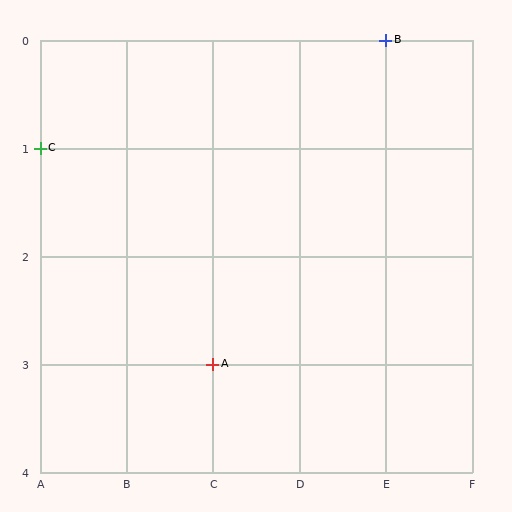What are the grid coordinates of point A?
Point A is at grid coordinates (C, 3).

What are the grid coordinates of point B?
Point B is at grid coordinates (E, 0).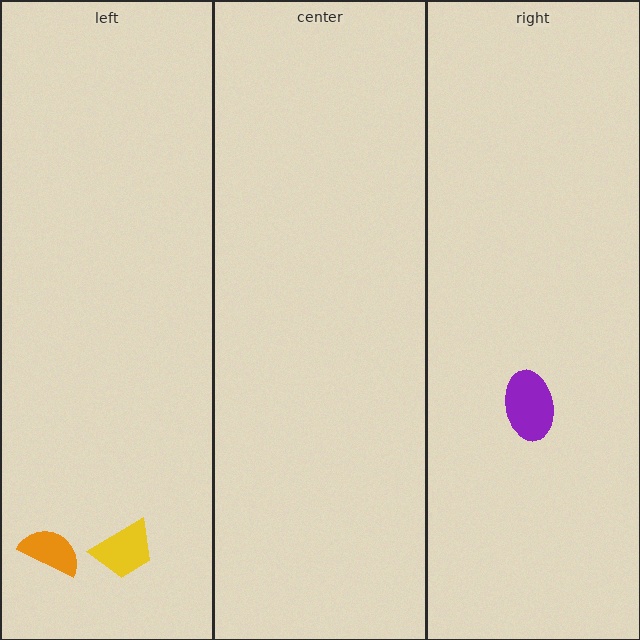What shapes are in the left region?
The orange semicircle, the yellow trapezoid.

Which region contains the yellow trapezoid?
The left region.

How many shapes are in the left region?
2.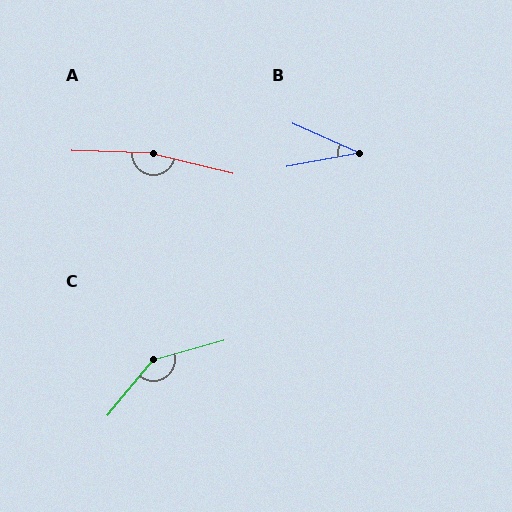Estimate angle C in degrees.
Approximately 146 degrees.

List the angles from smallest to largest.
B (35°), C (146°), A (168°).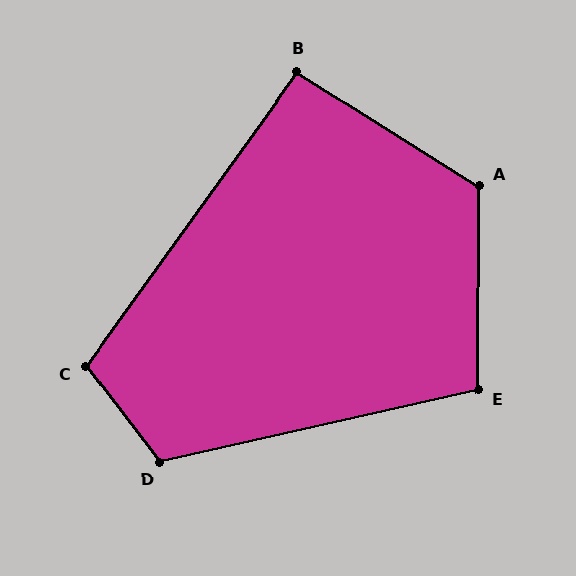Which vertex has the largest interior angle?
A, at approximately 122 degrees.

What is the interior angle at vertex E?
Approximately 103 degrees (obtuse).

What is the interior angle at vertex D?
Approximately 115 degrees (obtuse).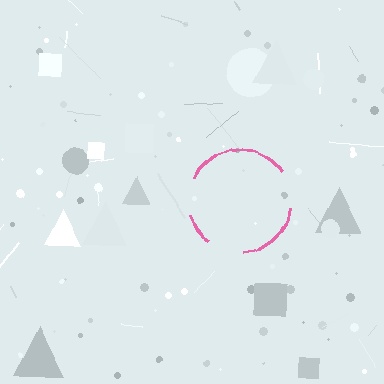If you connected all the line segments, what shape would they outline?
They would outline a circle.